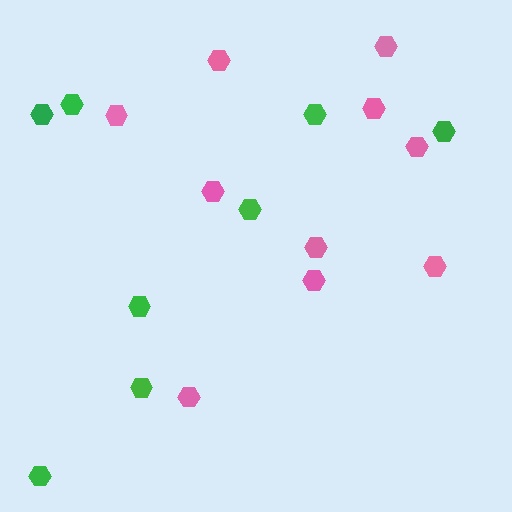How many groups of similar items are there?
There are 2 groups: one group of green hexagons (8) and one group of pink hexagons (10).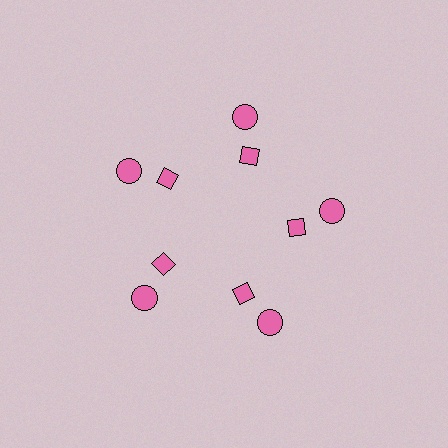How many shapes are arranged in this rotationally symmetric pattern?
There are 10 shapes, arranged in 5 groups of 2.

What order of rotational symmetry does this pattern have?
This pattern has 5-fold rotational symmetry.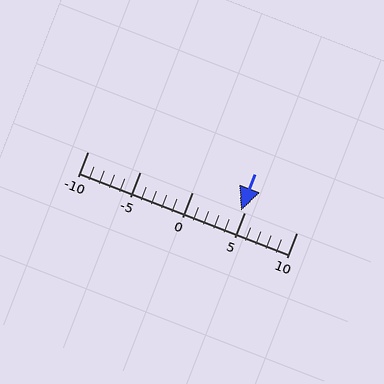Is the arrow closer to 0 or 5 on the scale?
The arrow is closer to 5.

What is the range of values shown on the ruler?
The ruler shows values from -10 to 10.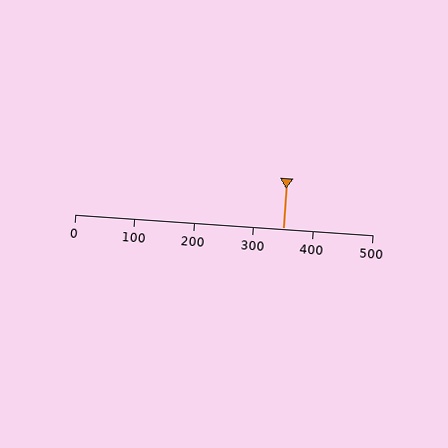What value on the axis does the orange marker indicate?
The marker indicates approximately 350.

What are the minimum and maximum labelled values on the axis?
The axis runs from 0 to 500.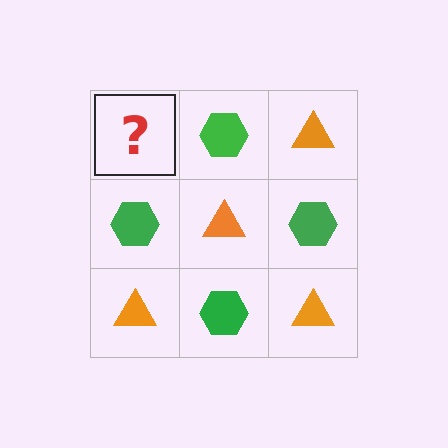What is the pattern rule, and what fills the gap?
The rule is that it alternates orange triangle and green hexagon in a checkerboard pattern. The gap should be filled with an orange triangle.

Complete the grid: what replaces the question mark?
The question mark should be replaced with an orange triangle.